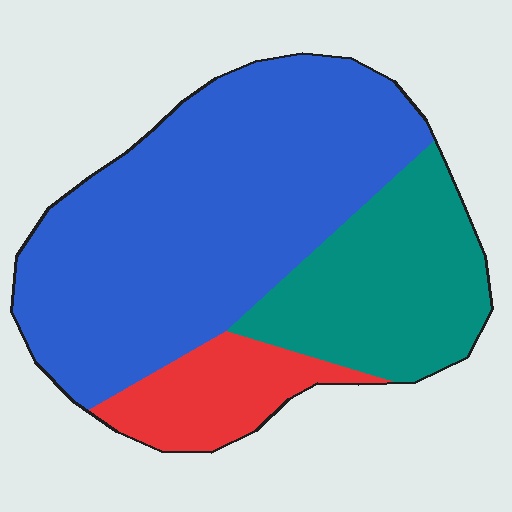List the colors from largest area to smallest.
From largest to smallest: blue, teal, red.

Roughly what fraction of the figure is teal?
Teal covers roughly 25% of the figure.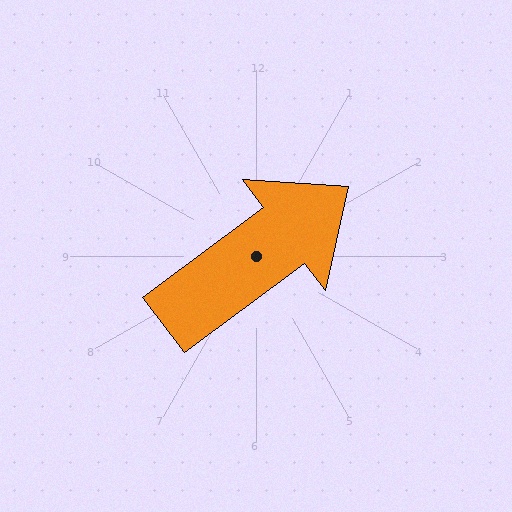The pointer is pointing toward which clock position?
Roughly 2 o'clock.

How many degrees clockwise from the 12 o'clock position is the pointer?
Approximately 53 degrees.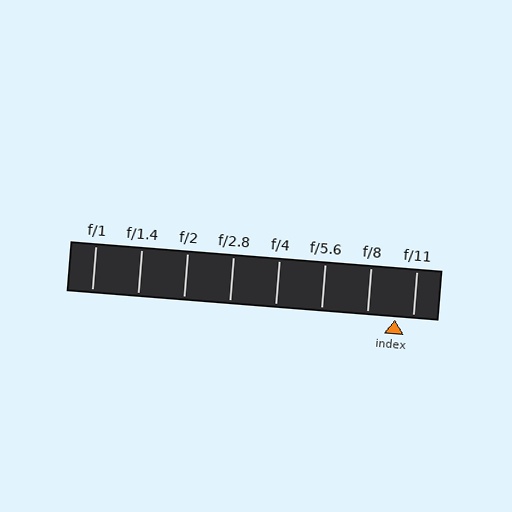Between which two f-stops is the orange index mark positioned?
The index mark is between f/8 and f/11.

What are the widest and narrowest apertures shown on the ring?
The widest aperture shown is f/1 and the narrowest is f/11.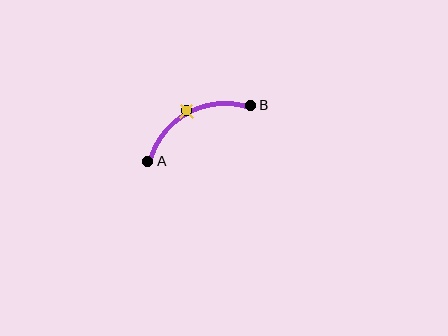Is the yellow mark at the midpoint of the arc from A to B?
Yes. The yellow mark lies on the arc at equal arc-length from both A and B — it is the arc midpoint.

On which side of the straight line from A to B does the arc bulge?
The arc bulges above the straight line connecting A and B.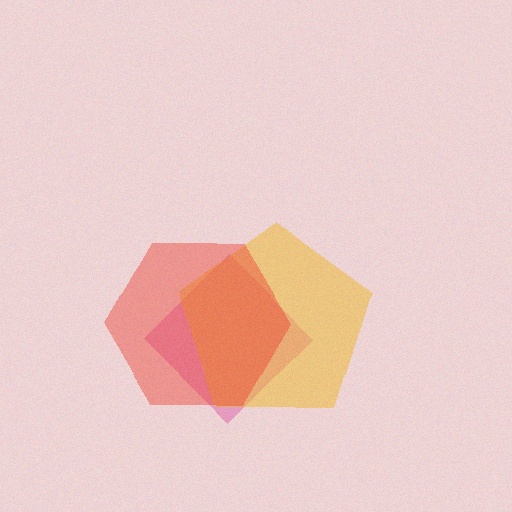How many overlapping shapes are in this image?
There are 3 overlapping shapes in the image.